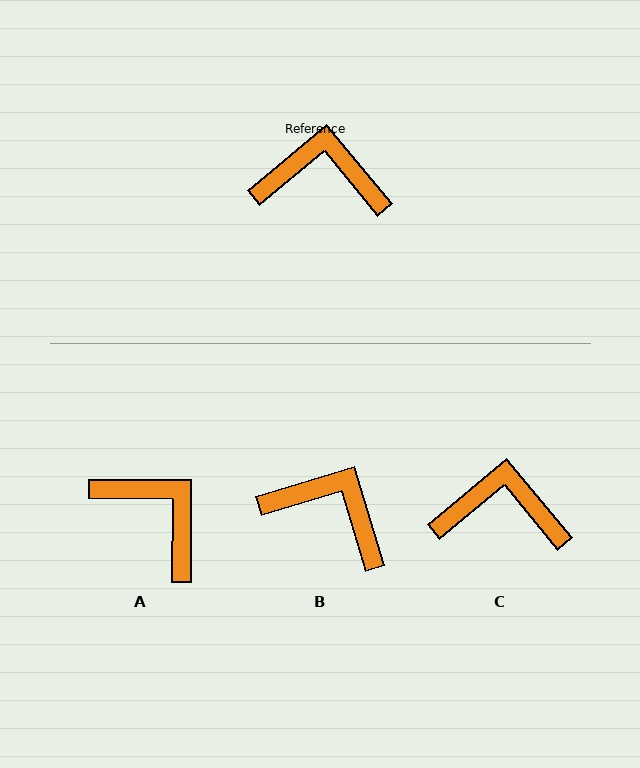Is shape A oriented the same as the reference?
No, it is off by about 40 degrees.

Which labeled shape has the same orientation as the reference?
C.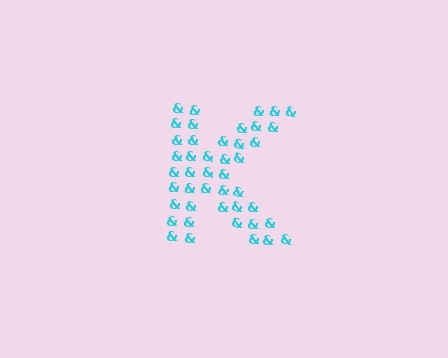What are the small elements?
The small elements are ampersands.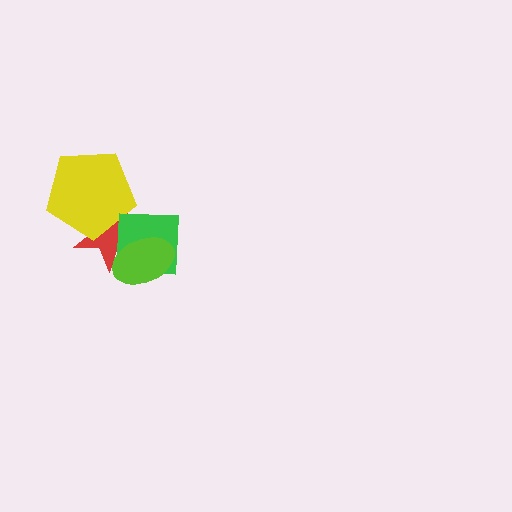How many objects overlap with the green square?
3 objects overlap with the green square.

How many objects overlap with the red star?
3 objects overlap with the red star.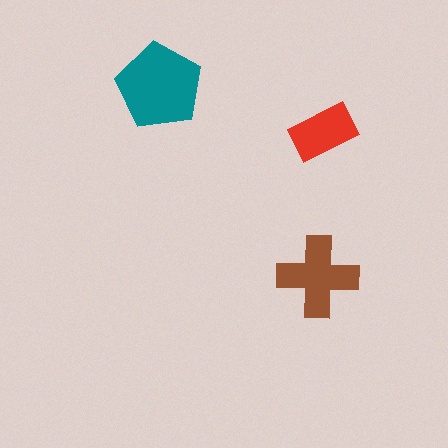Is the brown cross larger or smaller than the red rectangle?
Larger.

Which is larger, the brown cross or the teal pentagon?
The teal pentagon.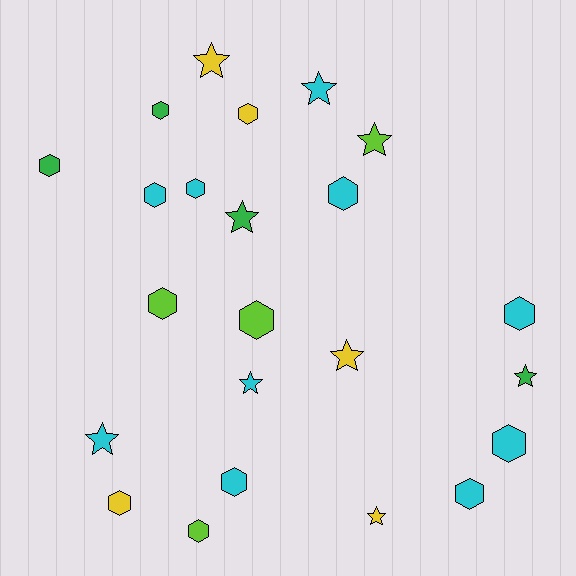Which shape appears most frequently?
Hexagon, with 14 objects.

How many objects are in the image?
There are 23 objects.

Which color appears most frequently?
Cyan, with 10 objects.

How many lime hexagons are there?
There are 3 lime hexagons.